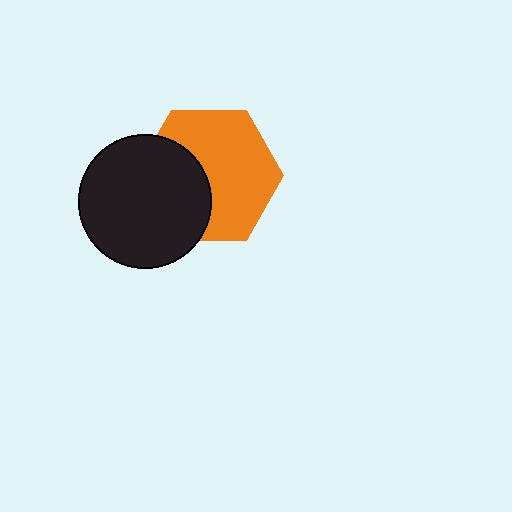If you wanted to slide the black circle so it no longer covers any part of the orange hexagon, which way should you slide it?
Slide it left — that is the most direct way to separate the two shapes.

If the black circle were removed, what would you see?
You would see the complete orange hexagon.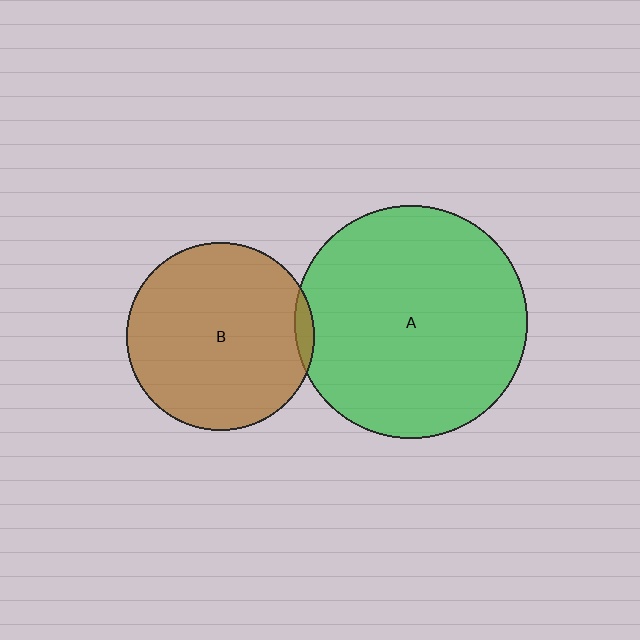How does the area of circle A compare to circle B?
Approximately 1.5 times.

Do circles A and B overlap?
Yes.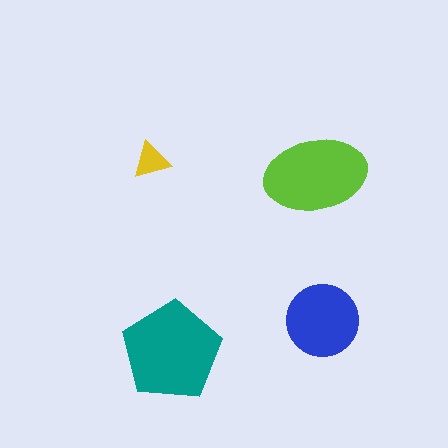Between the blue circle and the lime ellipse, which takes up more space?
The lime ellipse.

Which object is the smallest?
The yellow triangle.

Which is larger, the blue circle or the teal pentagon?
The teal pentagon.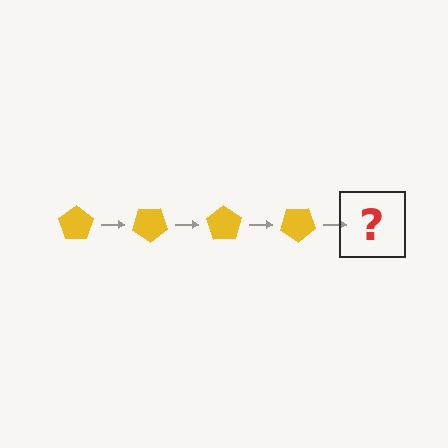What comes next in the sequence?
The next element should be a yellow pentagon rotated 140 degrees.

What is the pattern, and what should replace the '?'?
The pattern is that the pentagon rotates 35 degrees each step. The '?' should be a yellow pentagon rotated 140 degrees.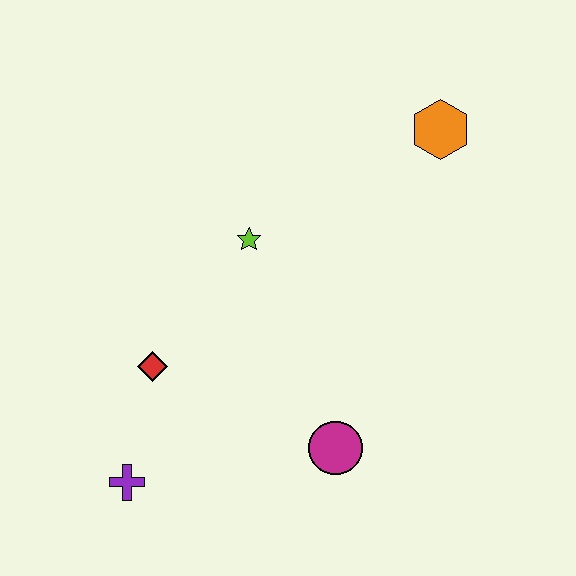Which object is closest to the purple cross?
The red diamond is closest to the purple cross.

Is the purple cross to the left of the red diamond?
Yes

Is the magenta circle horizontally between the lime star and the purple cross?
No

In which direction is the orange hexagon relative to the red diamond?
The orange hexagon is to the right of the red diamond.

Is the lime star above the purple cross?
Yes